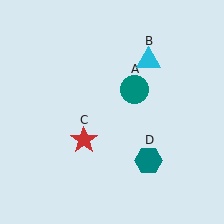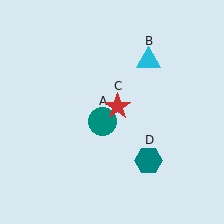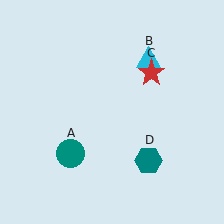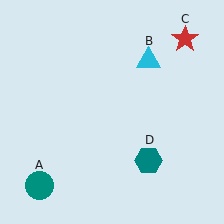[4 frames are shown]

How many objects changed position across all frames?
2 objects changed position: teal circle (object A), red star (object C).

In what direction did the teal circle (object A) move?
The teal circle (object A) moved down and to the left.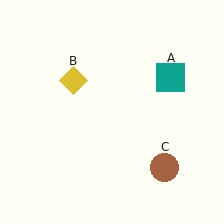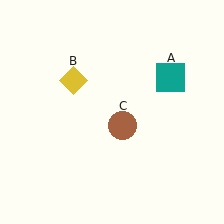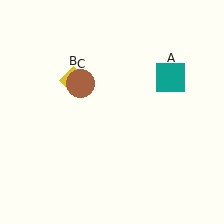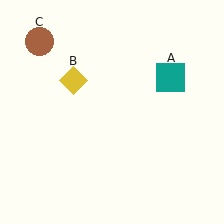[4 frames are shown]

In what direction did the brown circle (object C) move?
The brown circle (object C) moved up and to the left.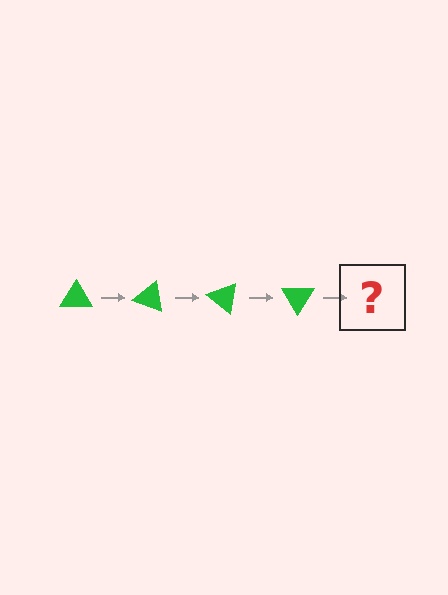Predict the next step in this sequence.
The next step is a green triangle rotated 80 degrees.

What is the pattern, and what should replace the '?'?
The pattern is that the triangle rotates 20 degrees each step. The '?' should be a green triangle rotated 80 degrees.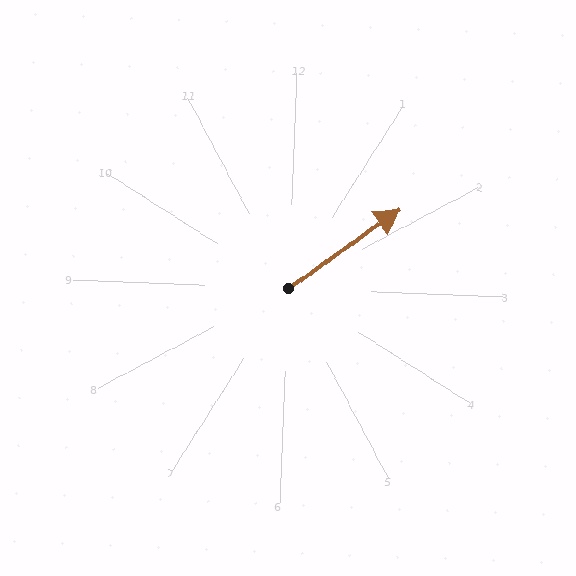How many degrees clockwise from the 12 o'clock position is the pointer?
Approximately 53 degrees.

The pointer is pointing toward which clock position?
Roughly 2 o'clock.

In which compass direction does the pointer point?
Northeast.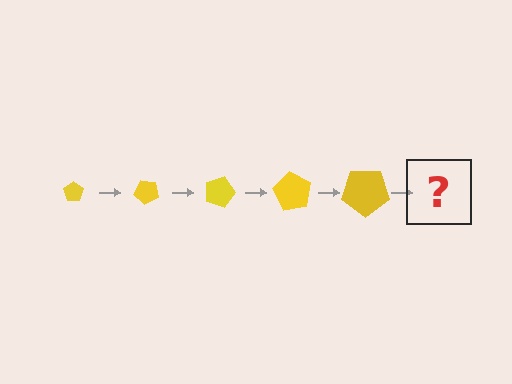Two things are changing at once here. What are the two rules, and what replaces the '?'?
The two rules are that the pentagon grows larger each step and it rotates 45 degrees each step. The '?' should be a pentagon, larger than the previous one and rotated 225 degrees from the start.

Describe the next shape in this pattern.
It should be a pentagon, larger than the previous one and rotated 225 degrees from the start.